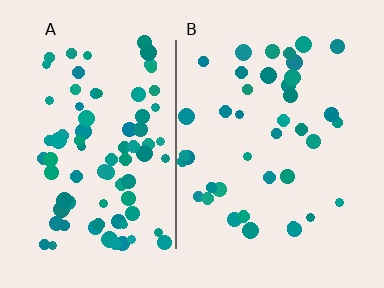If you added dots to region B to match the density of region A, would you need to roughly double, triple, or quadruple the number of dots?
Approximately double.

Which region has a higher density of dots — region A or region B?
A (the left).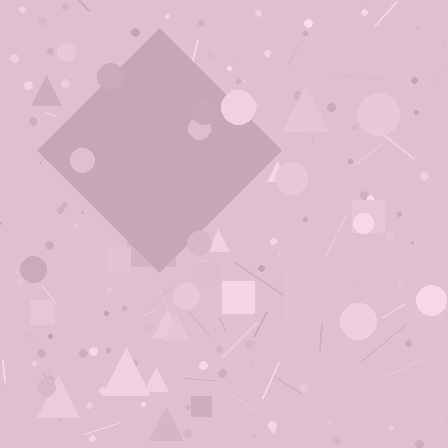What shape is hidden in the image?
A diamond is hidden in the image.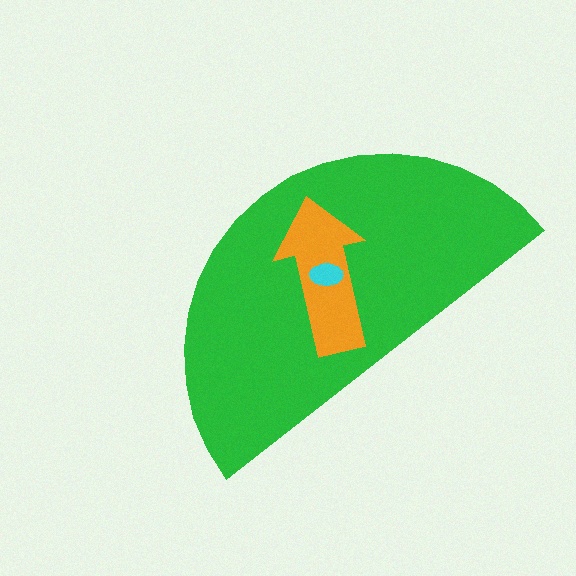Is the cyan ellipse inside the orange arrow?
Yes.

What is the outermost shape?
The green semicircle.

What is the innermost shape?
The cyan ellipse.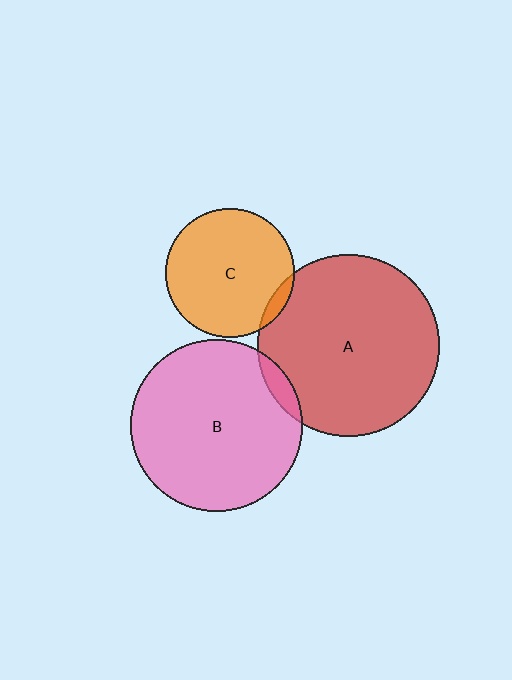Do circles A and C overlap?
Yes.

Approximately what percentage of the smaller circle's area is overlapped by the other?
Approximately 5%.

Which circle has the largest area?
Circle A (red).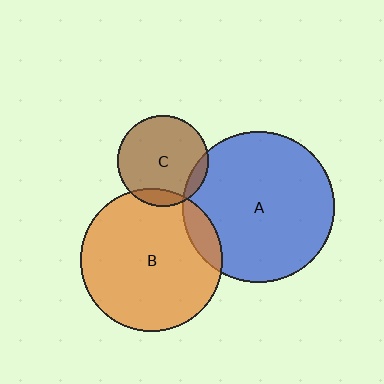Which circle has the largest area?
Circle A (blue).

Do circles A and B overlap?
Yes.